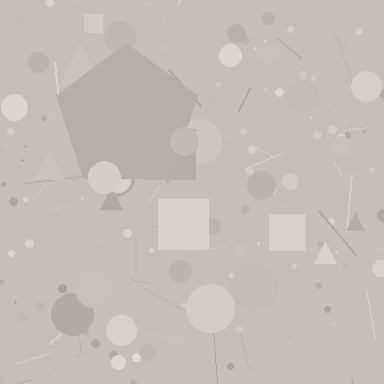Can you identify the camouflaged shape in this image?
The camouflaged shape is a pentagon.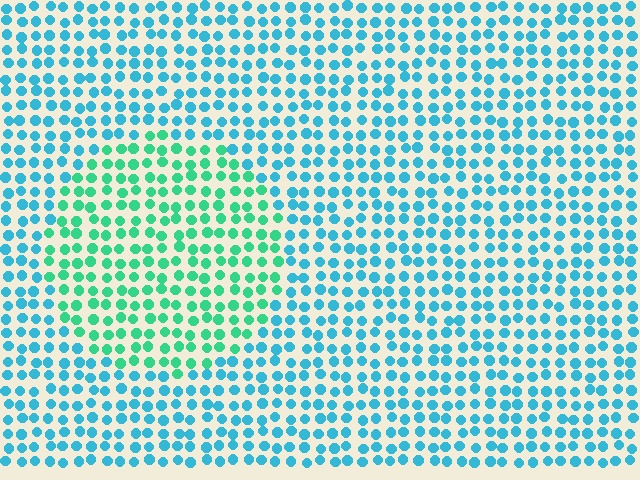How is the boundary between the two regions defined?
The boundary is defined purely by a slight shift in hue (about 40 degrees). Spacing, size, and orientation are identical on both sides.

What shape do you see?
I see a circle.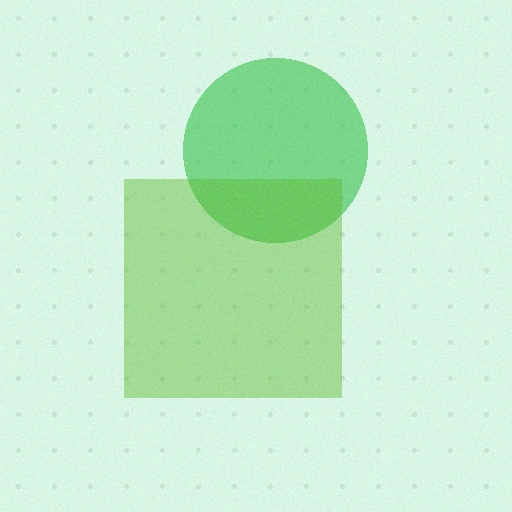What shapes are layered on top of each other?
The layered shapes are: a green circle, a lime square.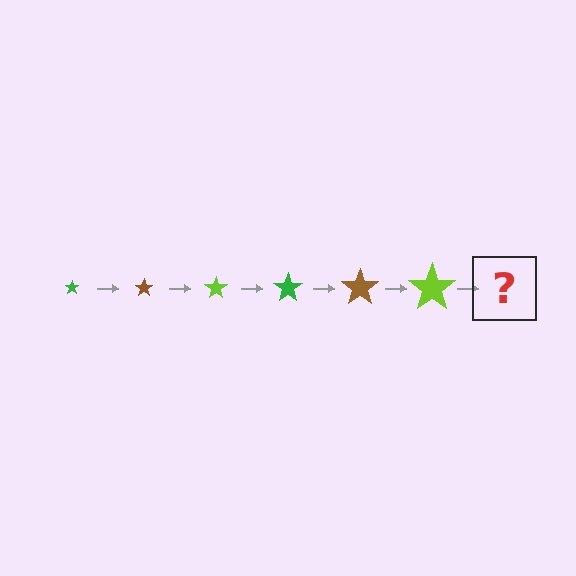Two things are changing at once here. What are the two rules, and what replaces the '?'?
The two rules are that the star grows larger each step and the color cycles through green, brown, and lime. The '?' should be a green star, larger than the previous one.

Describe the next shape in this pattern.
It should be a green star, larger than the previous one.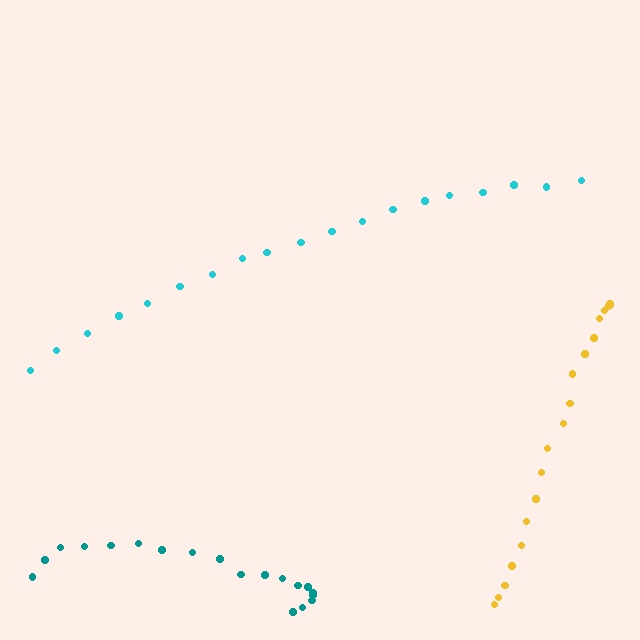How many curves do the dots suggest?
There are 3 distinct paths.